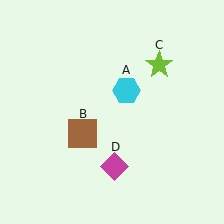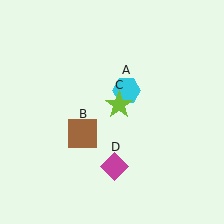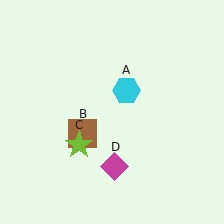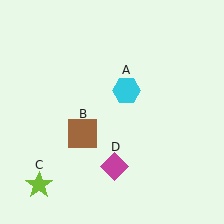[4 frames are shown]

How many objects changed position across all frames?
1 object changed position: lime star (object C).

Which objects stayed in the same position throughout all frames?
Cyan hexagon (object A) and brown square (object B) and magenta diamond (object D) remained stationary.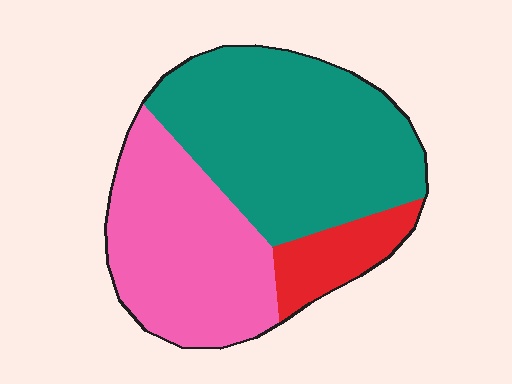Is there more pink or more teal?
Teal.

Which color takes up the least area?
Red, at roughly 10%.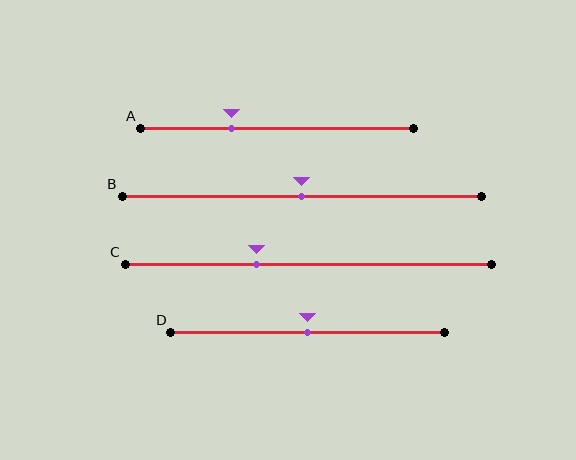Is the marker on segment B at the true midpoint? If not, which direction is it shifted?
Yes, the marker on segment B is at the true midpoint.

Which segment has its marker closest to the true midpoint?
Segment B has its marker closest to the true midpoint.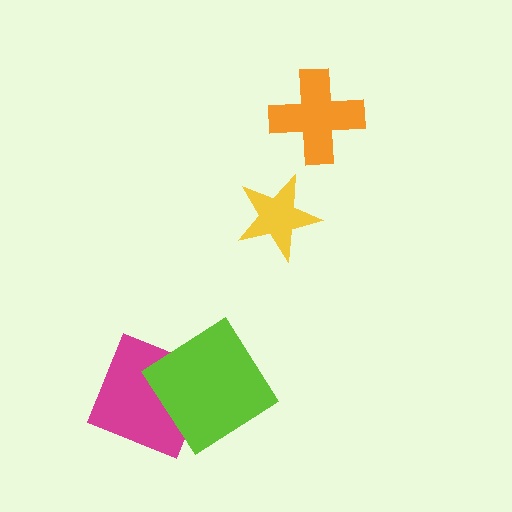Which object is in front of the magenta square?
The lime diamond is in front of the magenta square.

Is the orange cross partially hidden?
No, no other shape covers it.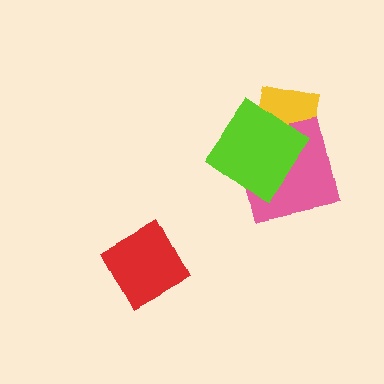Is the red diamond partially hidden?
No, no other shape covers it.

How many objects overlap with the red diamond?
0 objects overlap with the red diamond.